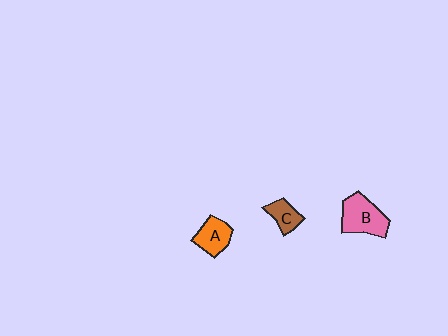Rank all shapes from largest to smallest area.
From largest to smallest: B (pink), A (orange), C (brown).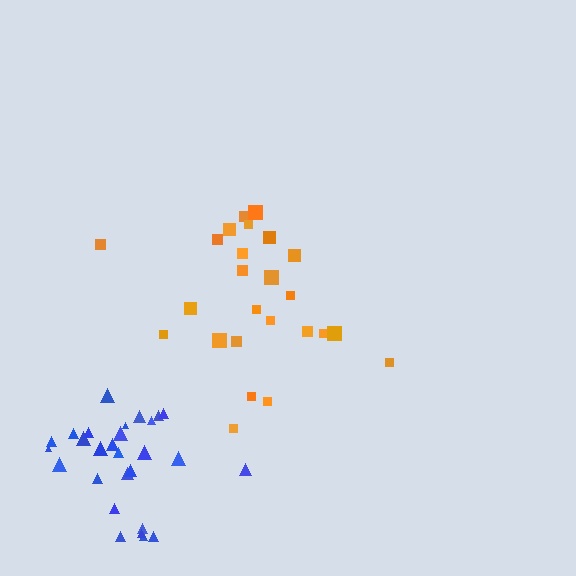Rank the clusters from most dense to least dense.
blue, orange.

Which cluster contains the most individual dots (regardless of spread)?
Blue (28).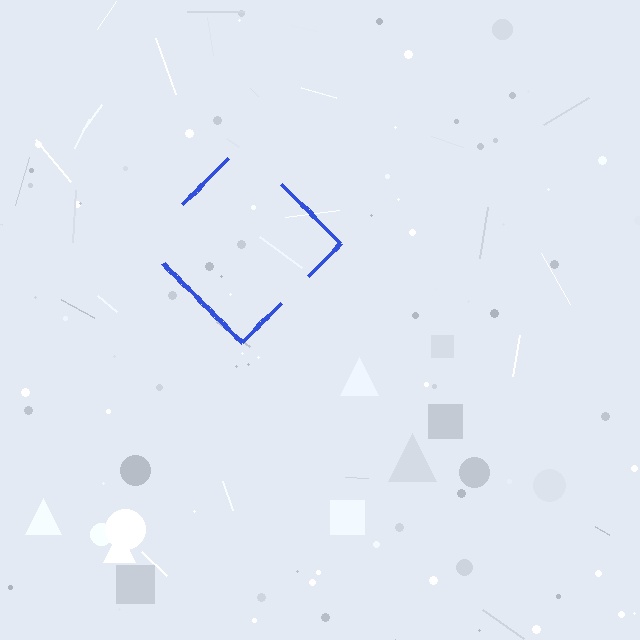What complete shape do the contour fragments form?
The contour fragments form a diamond.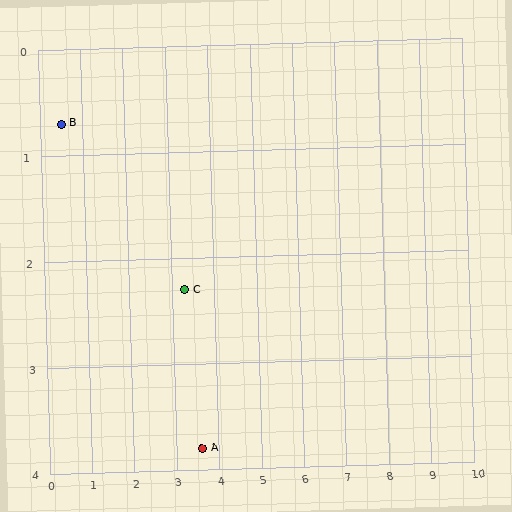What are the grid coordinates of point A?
Point A is at approximately (3.6, 3.8).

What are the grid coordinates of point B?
Point B is at approximately (0.5, 0.7).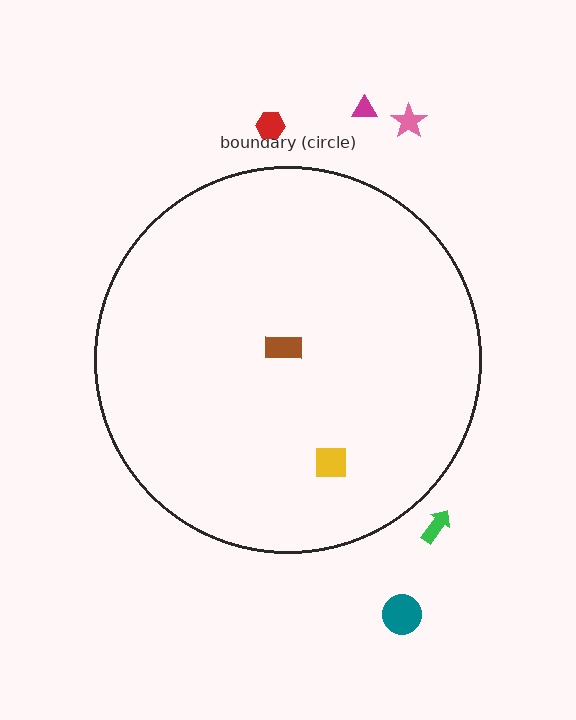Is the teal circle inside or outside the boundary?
Outside.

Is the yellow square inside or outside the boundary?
Inside.